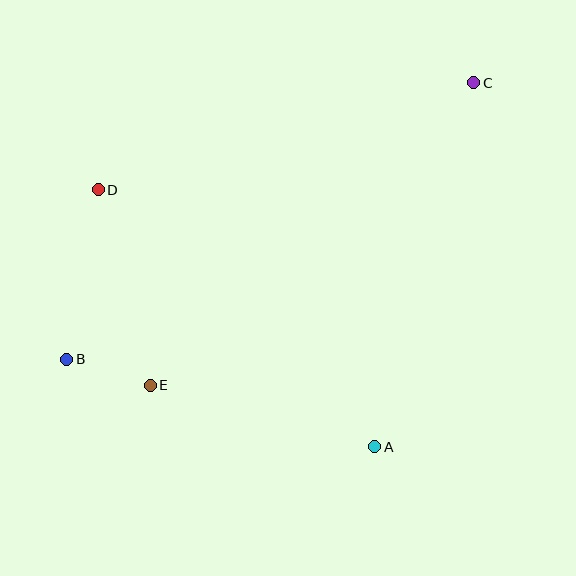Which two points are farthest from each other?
Points B and C are farthest from each other.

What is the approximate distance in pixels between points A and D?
The distance between A and D is approximately 377 pixels.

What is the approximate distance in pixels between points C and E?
The distance between C and E is approximately 443 pixels.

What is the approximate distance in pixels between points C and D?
The distance between C and D is approximately 390 pixels.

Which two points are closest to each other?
Points B and E are closest to each other.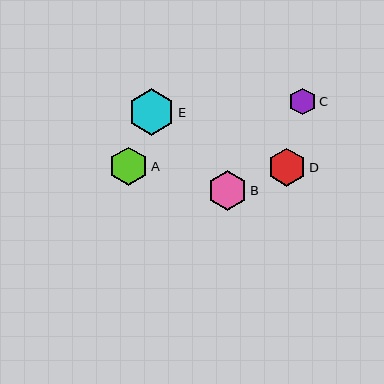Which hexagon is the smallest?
Hexagon C is the smallest with a size of approximately 27 pixels.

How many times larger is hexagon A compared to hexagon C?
Hexagon A is approximately 1.4 times the size of hexagon C.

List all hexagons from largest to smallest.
From largest to smallest: E, B, A, D, C.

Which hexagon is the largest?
Hexagon E is the largest with a size of approximately 47 pixels.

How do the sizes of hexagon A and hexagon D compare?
Hexagon A and hexagon D are approximately the same size.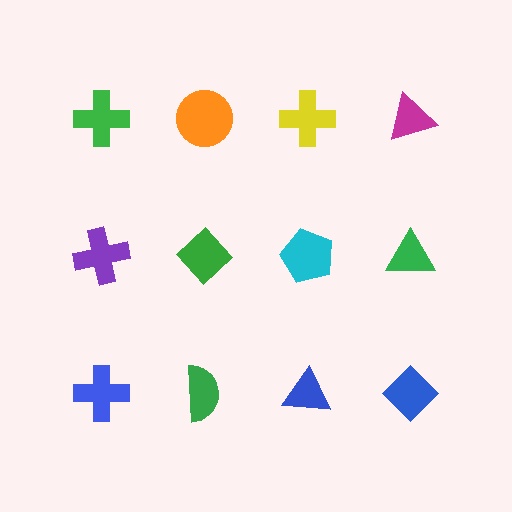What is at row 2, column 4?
A green triangle.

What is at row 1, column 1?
A green cross.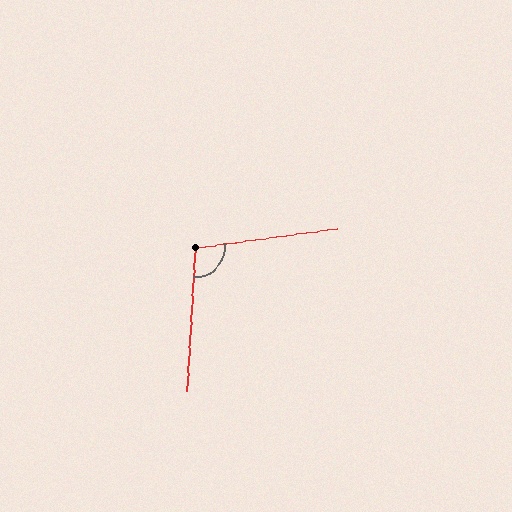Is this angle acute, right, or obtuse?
It is obtuse.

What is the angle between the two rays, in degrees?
Approximately 101 degrees.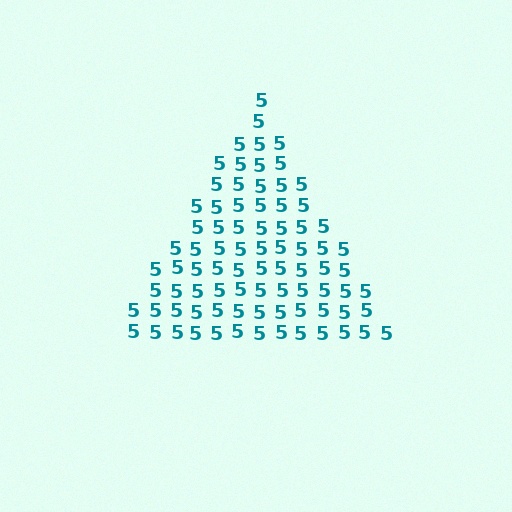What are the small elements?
The small elements are digit 5's.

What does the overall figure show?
The overall figure shows a triangle.